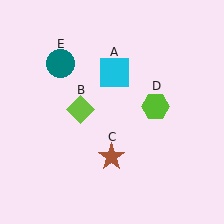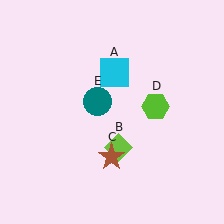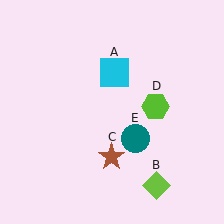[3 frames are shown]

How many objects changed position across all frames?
2 objects changed position: lime diamond (object B), teal circle (object E).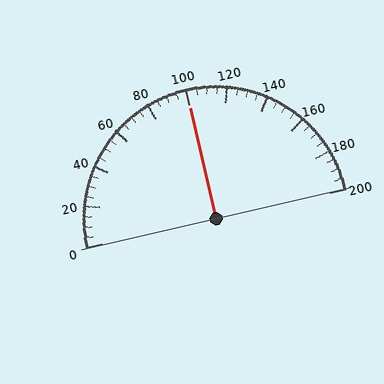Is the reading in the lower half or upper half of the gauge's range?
The reading is in the upper half of the range (0 to 200).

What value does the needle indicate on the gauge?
The needle indicates approximately 100.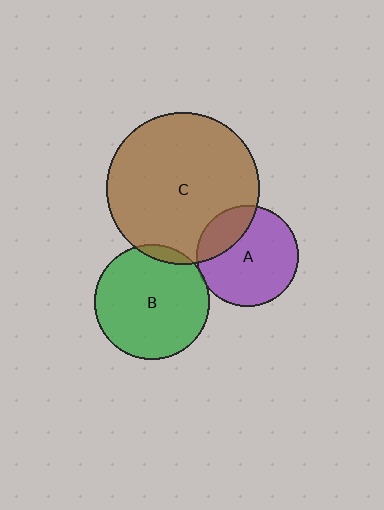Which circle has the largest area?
Circle C (brown).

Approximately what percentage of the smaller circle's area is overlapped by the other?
Approximately 5%.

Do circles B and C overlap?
Yes.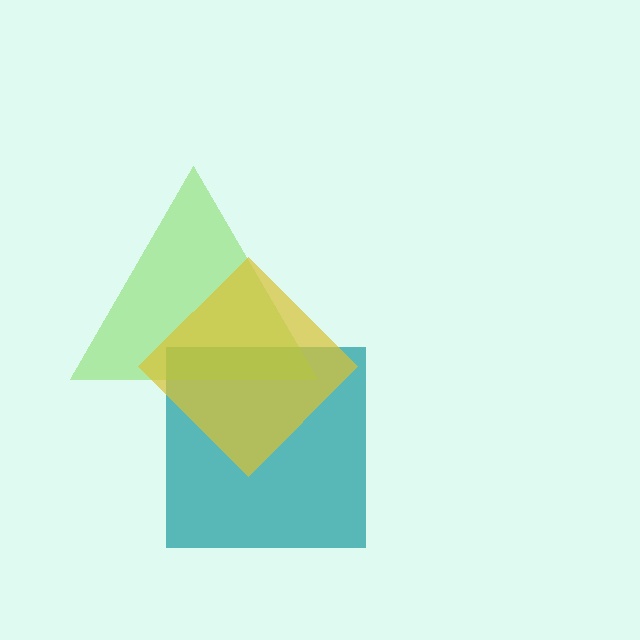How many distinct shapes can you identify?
There are 3 distinct shapes: a teal square, a lime triangle, a yellow diamond.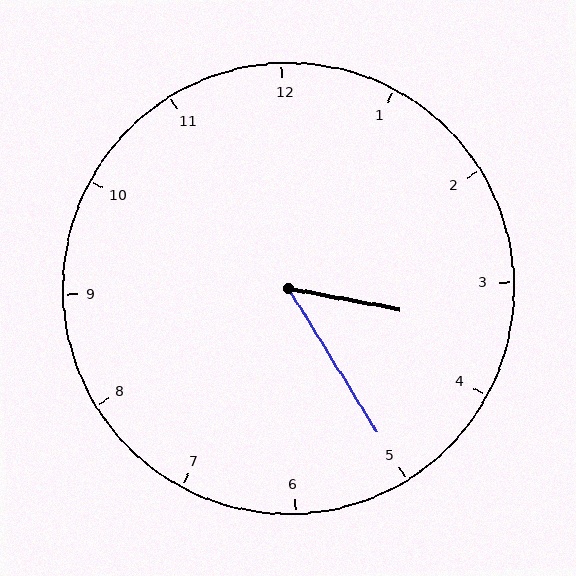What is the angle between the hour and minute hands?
Approximately 48 degrees.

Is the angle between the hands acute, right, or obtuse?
It is acute.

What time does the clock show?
3:25.